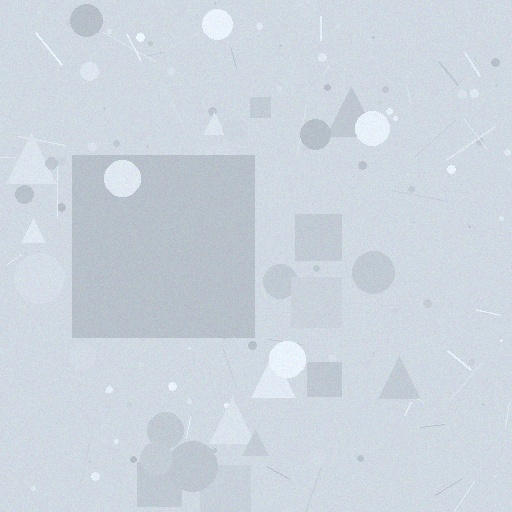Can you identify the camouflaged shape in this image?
The camouflaged shape is a square.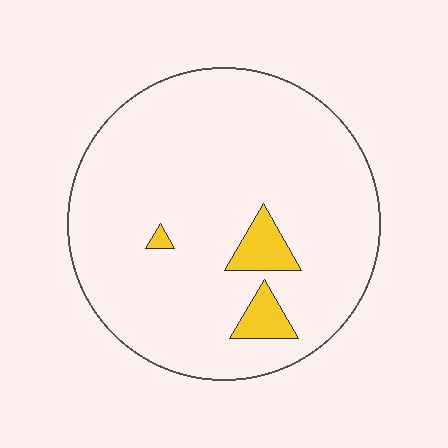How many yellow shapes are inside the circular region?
3.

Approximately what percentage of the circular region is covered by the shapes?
Approximately 5%.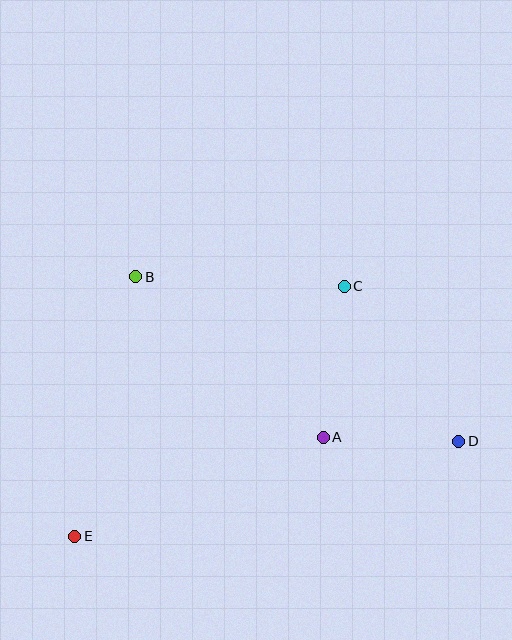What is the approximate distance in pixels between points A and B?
The distance between A and B is approximately 247 pixels.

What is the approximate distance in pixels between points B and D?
The distance between B and D is approximately 363 pixels.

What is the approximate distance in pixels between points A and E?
The distance between A and E is approximately 268 pixels.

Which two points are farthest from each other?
Points D and E are farthest from each other.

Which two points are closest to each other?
Points A and D are closest to each other.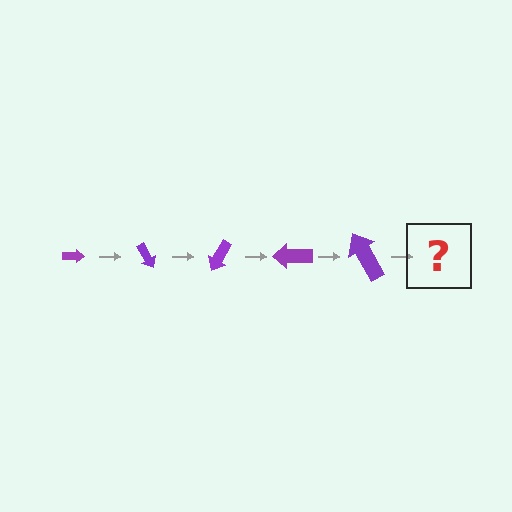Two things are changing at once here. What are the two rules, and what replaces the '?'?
The two rules are that the arrow grows larger each step and it rotates 60 degrees each step. The '?' should be an arrow, larger than the previous one and rotated 300 degrees from the start.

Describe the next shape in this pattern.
It should be an arrow, larger than the previous one and rotated 300 degrees from the start.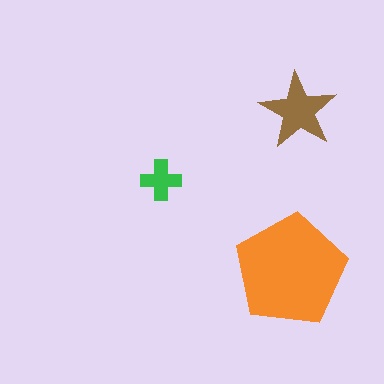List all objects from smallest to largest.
The green cross, the brown star, the orange pentagon.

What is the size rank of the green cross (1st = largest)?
3rd.